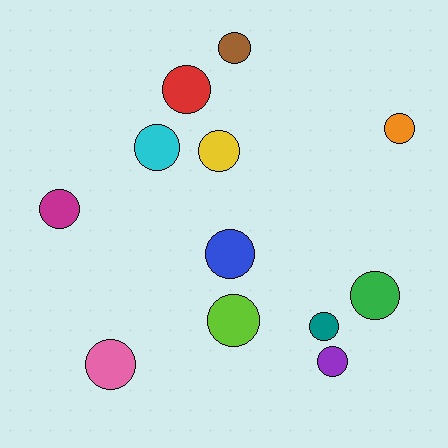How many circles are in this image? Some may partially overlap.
There are 12 circles.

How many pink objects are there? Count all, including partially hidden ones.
There is 1 pink object.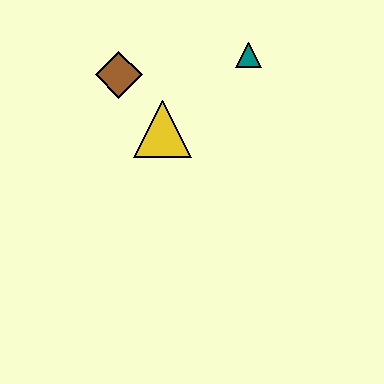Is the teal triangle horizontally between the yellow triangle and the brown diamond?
No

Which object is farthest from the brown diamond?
The teal triangle is farthest from the brown diamond.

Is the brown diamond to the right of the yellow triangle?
No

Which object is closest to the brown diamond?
The yellow triangle is closest to the brown diamond.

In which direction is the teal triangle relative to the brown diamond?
The teal triangle is to the right of the brown diamond.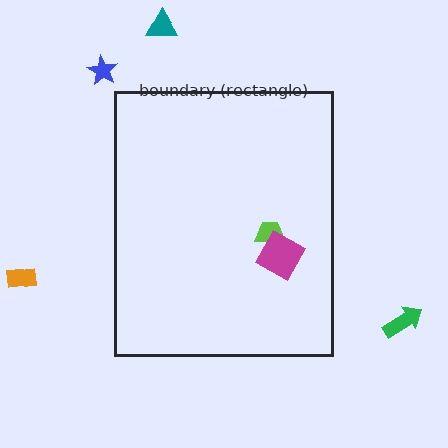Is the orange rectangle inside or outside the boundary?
Outside.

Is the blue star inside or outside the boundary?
Outside.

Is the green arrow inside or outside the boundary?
Outside.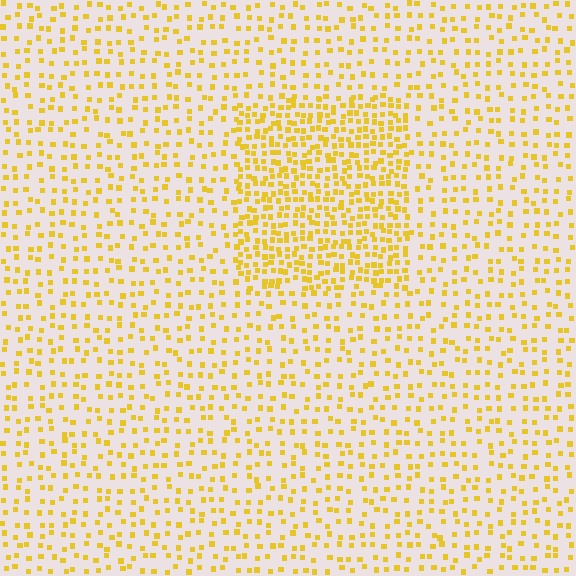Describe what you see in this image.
The image contains small yellow elements arranged at two different densities. A rectangle-shaped region is visible where the elements are more densely packed than the surrounding area.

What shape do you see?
I see a rectangle.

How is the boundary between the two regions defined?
The boundary is defined by a change in element density (approximately 2.1x ratio). All elements are the same color, size, and shape.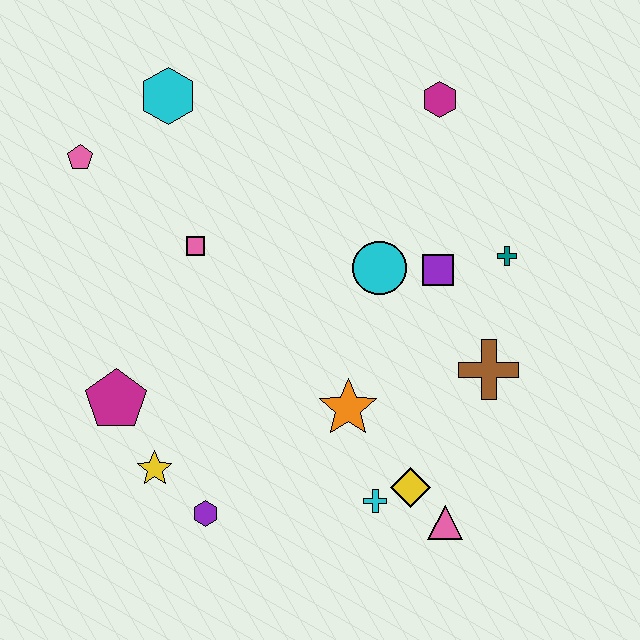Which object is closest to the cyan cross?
The yellow diamond is closest to the cyan cross.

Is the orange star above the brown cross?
No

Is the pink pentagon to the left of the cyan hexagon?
Yes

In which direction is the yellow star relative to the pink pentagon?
The yellow star is below the pink pentagon.